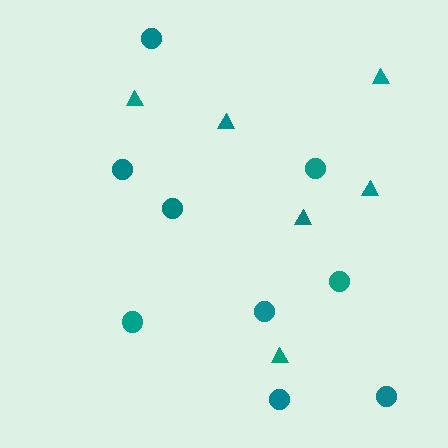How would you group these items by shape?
There are 2 groups: one group of triangles (6) and one group of circles (9).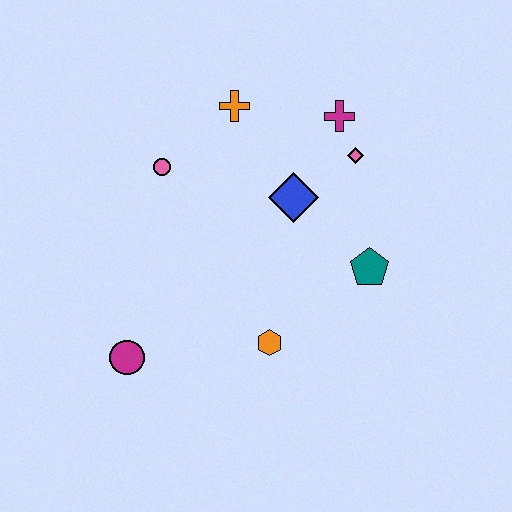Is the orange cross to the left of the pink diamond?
Yes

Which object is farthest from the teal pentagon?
The magenta circle is farthest from the teal pentagon.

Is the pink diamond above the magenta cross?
No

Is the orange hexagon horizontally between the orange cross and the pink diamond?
Yes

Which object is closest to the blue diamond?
The pink diamond is closest to the blue diamond.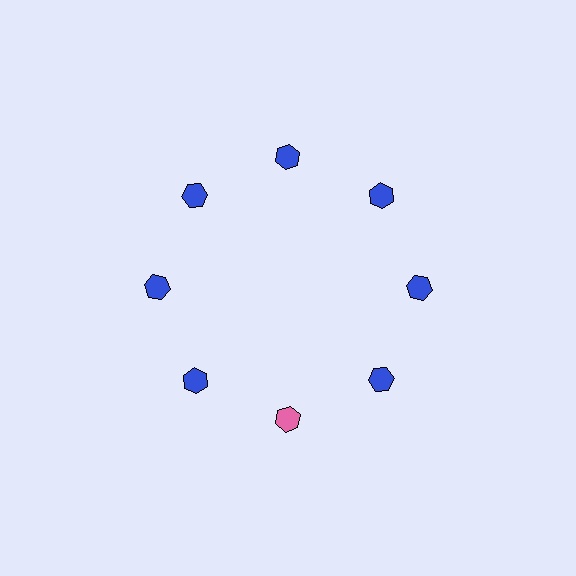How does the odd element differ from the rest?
It has a different color: pink instead of blue.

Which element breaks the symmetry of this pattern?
The pink hexagon at roughly the 6 o'clock position breaks the symmetry. All other shapes are blue hexagons.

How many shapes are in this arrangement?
There are 8 shapes arranged in a ring pattern.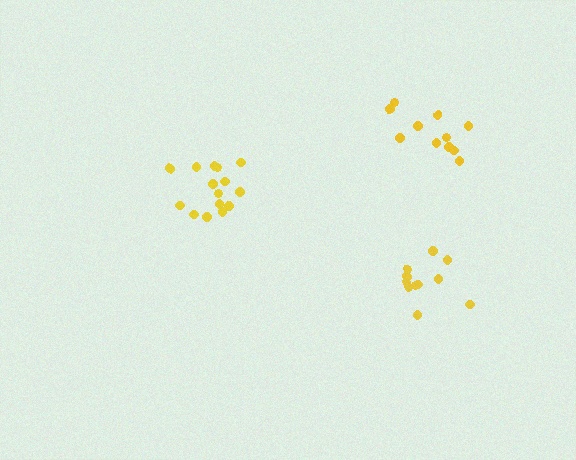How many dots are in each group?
Group 1: 15 dots, Group 2: 11 dots, Group 3: 11 dots (37 total).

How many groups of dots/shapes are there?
There are 3 groups.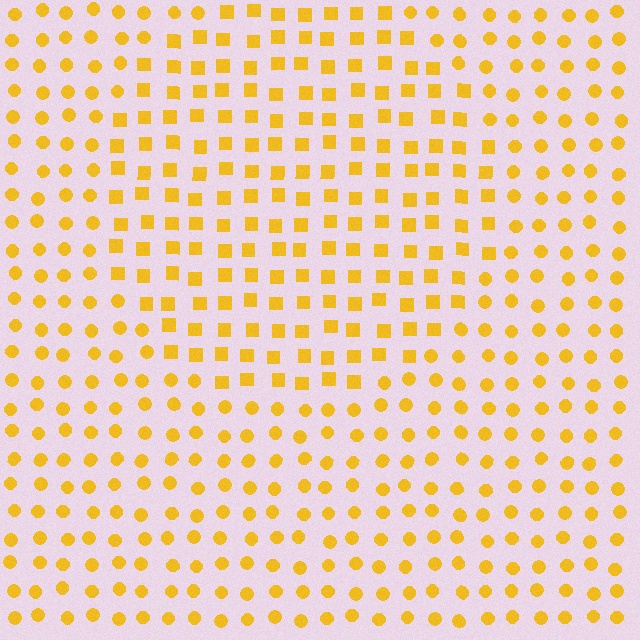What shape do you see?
I see a circle.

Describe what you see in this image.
The image is filled with small yellow elements arranged in a uniform grid. A circle-shaped region contains squares, while the surrounding area contains circles. The boundary is defined purely by the change in element shape.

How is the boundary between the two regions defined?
The boundary is defined by a change in element shape: squares inside vs. circles outside. All elements share the same color and spacing.